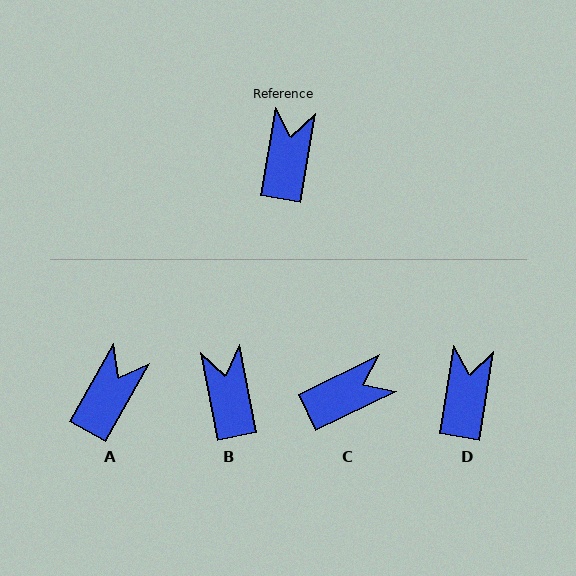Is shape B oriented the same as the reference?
No, it is off by about 20 degrees.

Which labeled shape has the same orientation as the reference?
D.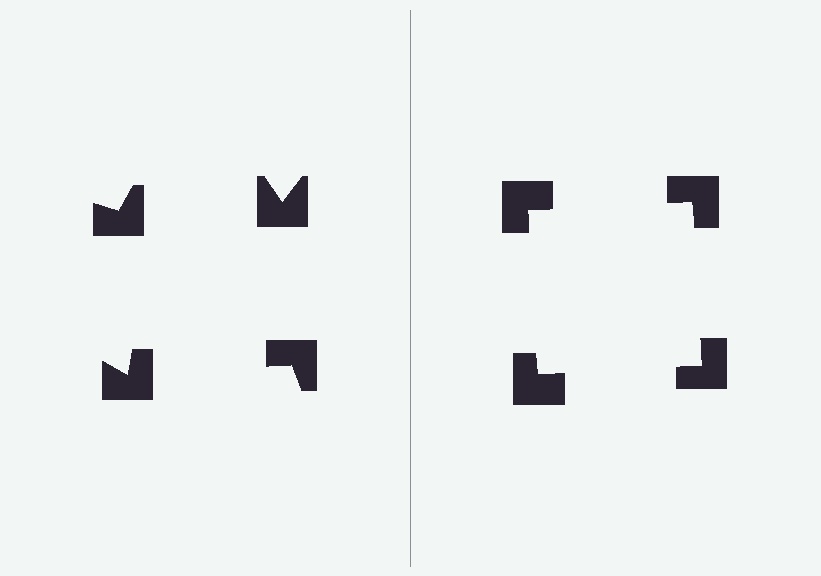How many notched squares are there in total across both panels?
8 — 4 on each side.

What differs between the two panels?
The notched squares are positioned identically on both sides; only the wedge orientations differ. On the right they align to a square; on the left they are misaligned.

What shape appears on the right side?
An illusory square.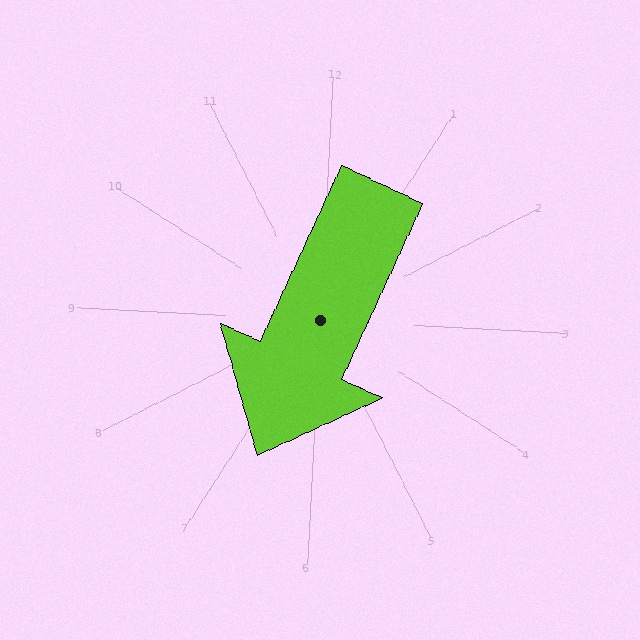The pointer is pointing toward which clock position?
Roughly 7 o'clock.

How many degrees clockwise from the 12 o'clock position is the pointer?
Approximately 202 degrees.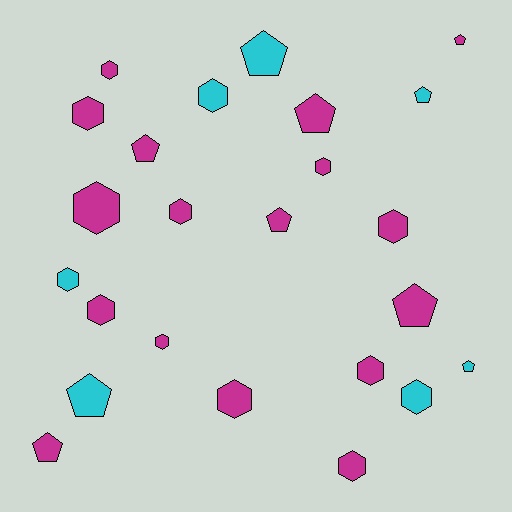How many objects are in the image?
There are 24 objects.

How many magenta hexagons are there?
There are 11 magenta hexagons.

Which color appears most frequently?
Magenta, with 17 objects.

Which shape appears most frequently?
Hexagon, with 14 objects.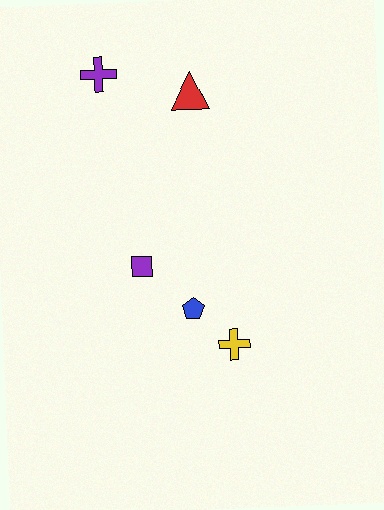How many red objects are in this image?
There is 1 red object.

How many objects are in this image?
There are 5 objects.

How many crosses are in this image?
There are 2 crosses.